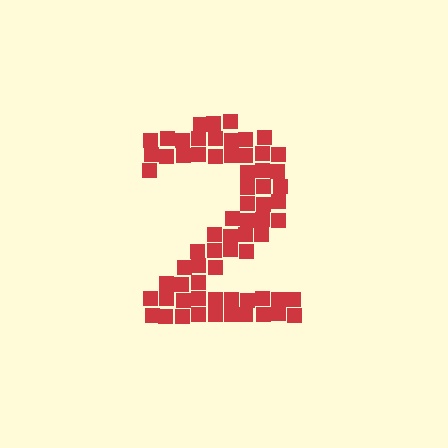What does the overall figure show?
The overall figure shows the digit 2.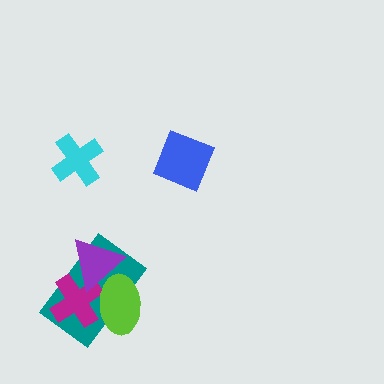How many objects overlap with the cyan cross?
0 objects overlap with the cyan cross.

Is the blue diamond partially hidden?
No, no other shape covers it.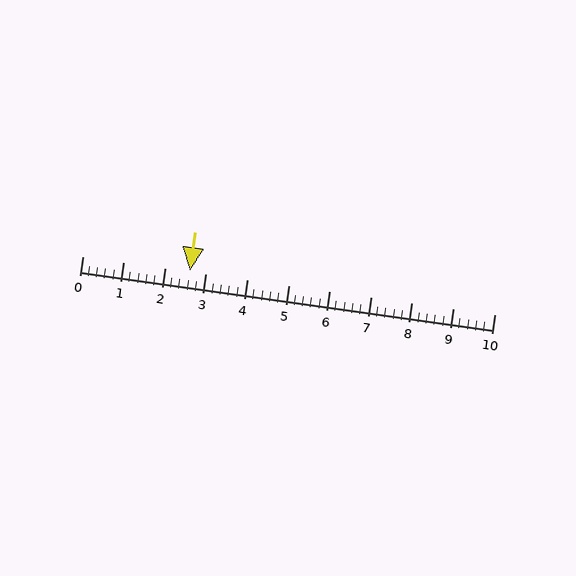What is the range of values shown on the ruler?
The ruler shows values from 0 to 10.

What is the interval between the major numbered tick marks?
The major tick marks are spaced 1 units apart.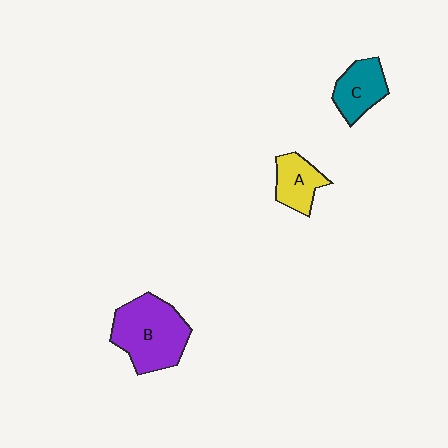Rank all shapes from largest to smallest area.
From largest to smallest: B (purple), C (teal), A (yellow).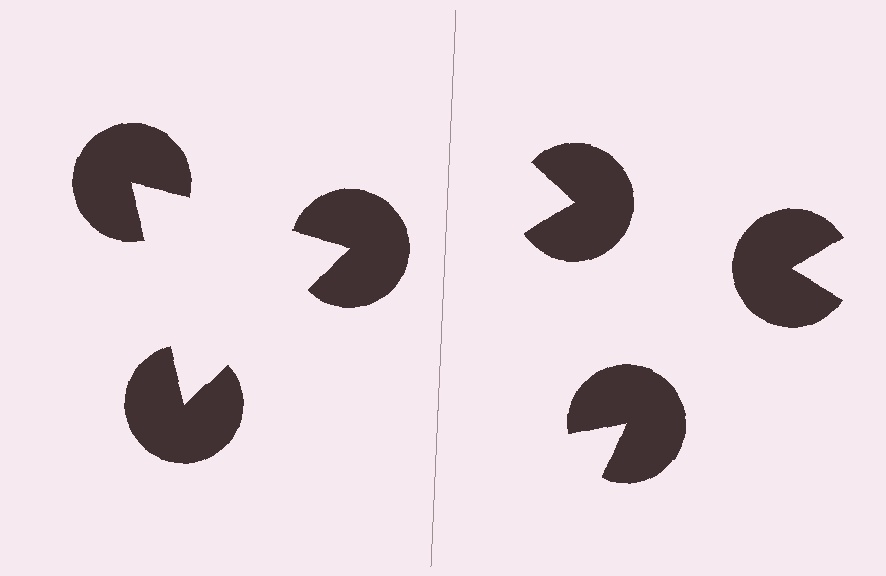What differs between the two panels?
The pac-man discs are positioned identically on both sides; only the wedge orientations differ. On the left they align to a triangle; on the right they are misaligned.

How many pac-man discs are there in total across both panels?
6 — 3 on each side.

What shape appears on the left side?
An illusory triangle.